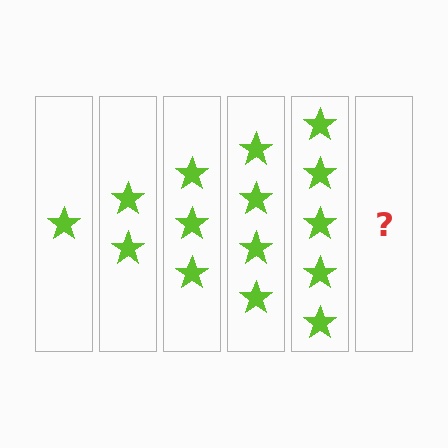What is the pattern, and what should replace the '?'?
The pattern is that each step adds one more star. The '?' should be 6 stars.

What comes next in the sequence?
The next element should be 6 stars.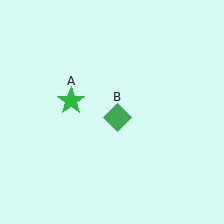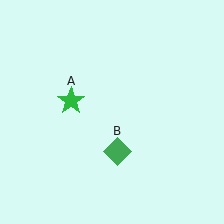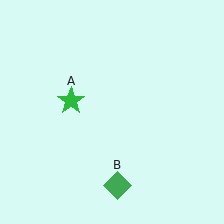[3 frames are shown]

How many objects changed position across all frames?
1 object changed position: green diamond (object B).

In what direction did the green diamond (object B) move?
The green diamond (object B) moved down.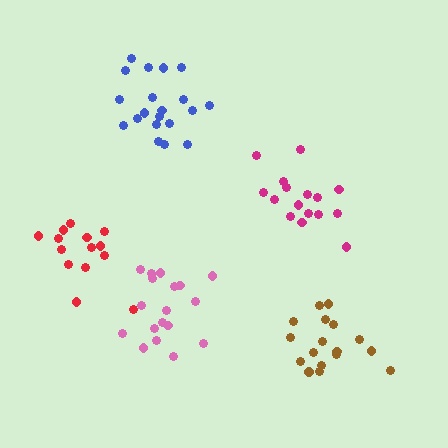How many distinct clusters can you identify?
There are 5 distinct clusters.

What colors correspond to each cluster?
The clusters are colored: magenta, brown, pink, blue, red.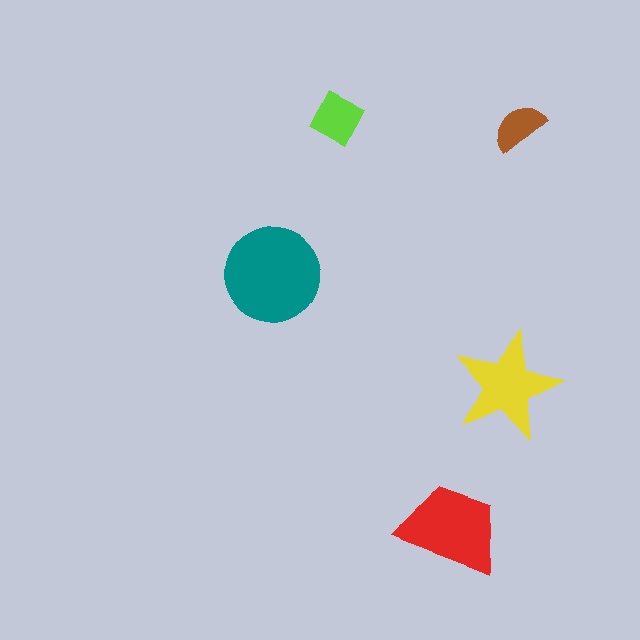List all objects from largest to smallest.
The teal circle, the red trapezoid, the yellow star, the lime diamond, the brown semicircle.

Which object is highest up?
The lime diamond is topmost.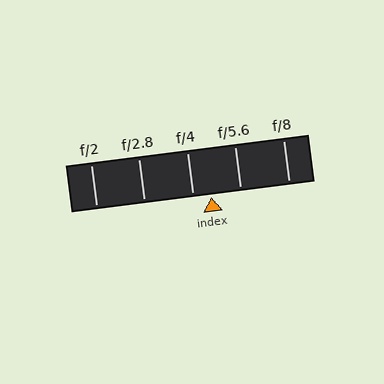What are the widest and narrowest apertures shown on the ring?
The widest aperture shown is f/2 and the narrowest is f/8.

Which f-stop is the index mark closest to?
The index mark is closest to f/4.